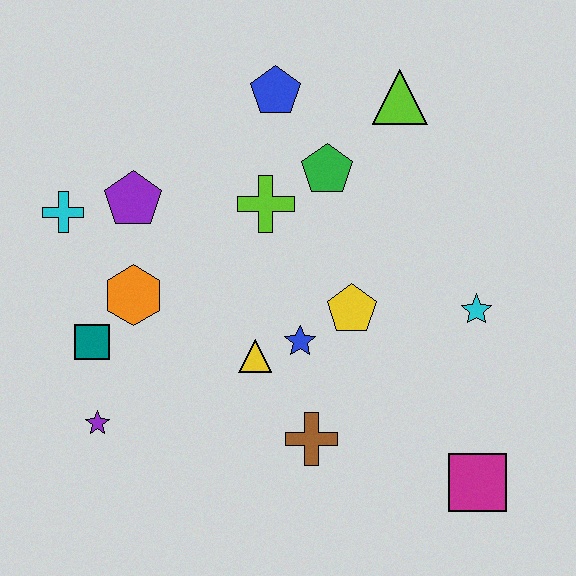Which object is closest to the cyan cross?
The purple pentagon is closest to the cyan cross.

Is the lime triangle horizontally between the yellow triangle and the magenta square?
Yes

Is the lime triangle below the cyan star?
No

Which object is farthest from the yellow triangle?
The lime triangle is farthest from the yellow triangle.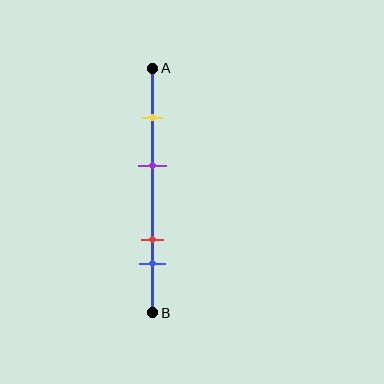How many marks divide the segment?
There are 4 marks dividing the segment.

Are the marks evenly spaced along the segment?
No, the marks are not evenly spaced.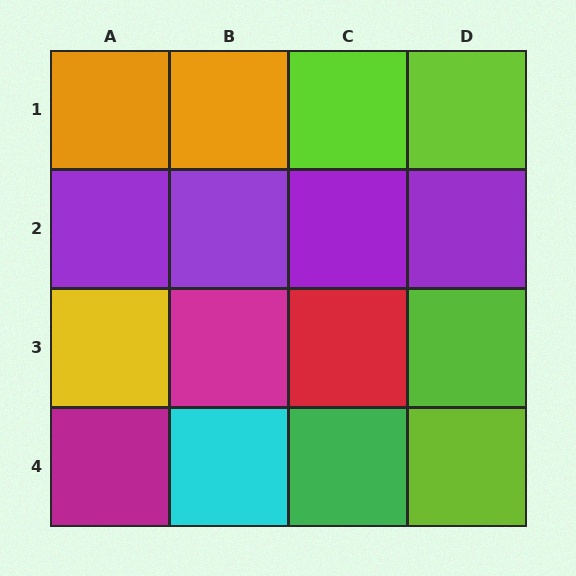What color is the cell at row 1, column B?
Orange.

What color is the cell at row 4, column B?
Cyan.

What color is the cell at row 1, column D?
Lime.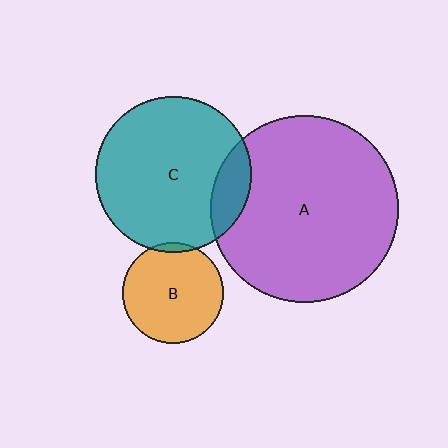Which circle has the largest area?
Circle A (purple).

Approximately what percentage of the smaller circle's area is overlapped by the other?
Approximately 15%.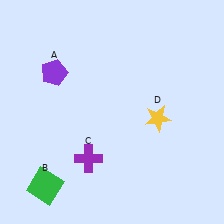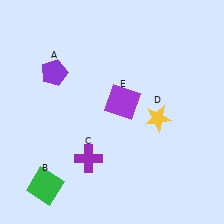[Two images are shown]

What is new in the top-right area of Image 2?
A purple square (E) was added in the top-right area of Image 2.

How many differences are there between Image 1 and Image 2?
There is 1 difference between the two images.